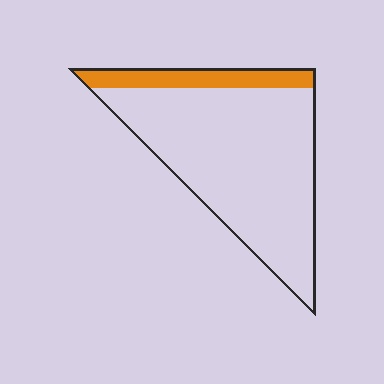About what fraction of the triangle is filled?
About one sixth (1/6).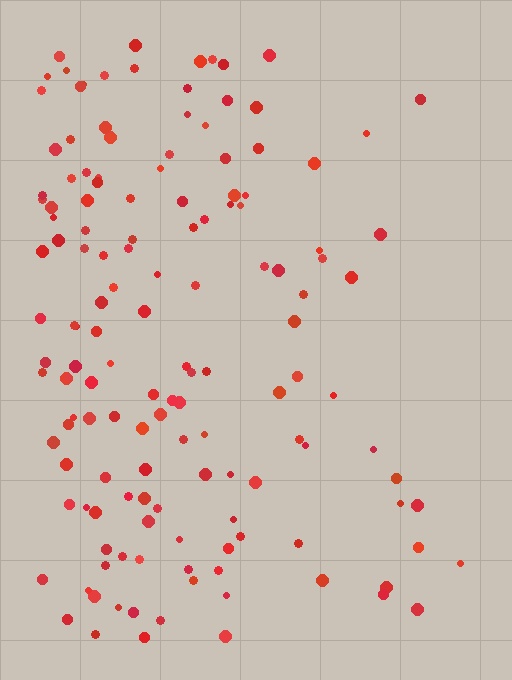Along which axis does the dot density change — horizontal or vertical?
Horizontal.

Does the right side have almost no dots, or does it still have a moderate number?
Still a moderate number, just noticeably fewer than the left.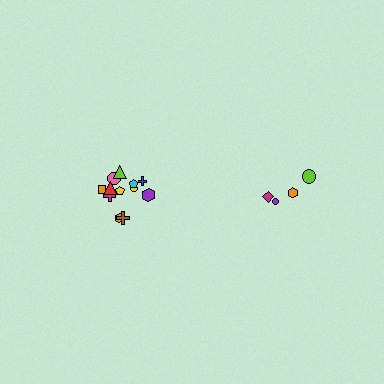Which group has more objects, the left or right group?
The left group.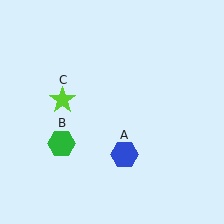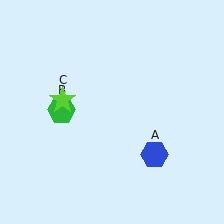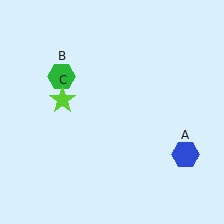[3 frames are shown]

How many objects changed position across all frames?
2 objects changed position: blue hexagon (object A), green hexagon (object B).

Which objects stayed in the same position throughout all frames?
Lime star (object C) remained stationary.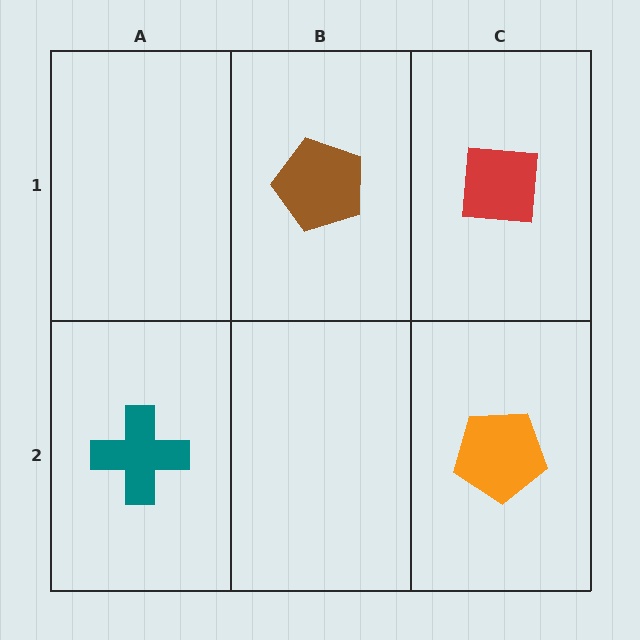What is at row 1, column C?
A red square.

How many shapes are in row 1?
2 shapes.